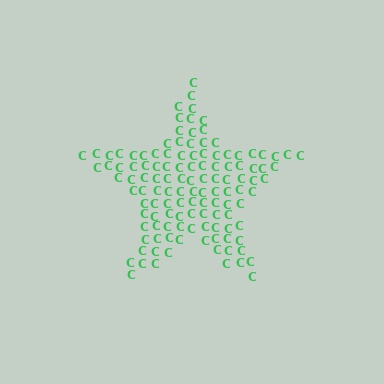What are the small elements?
The small elements are letter C's.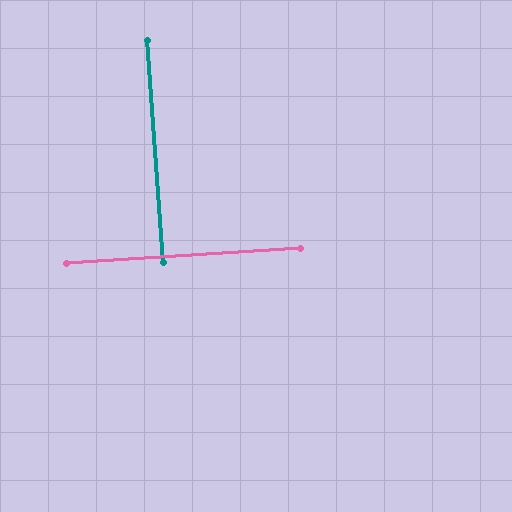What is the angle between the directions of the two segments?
Approximately 89 degrees.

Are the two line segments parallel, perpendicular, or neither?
Perpendicular — they meet at approximately 89°.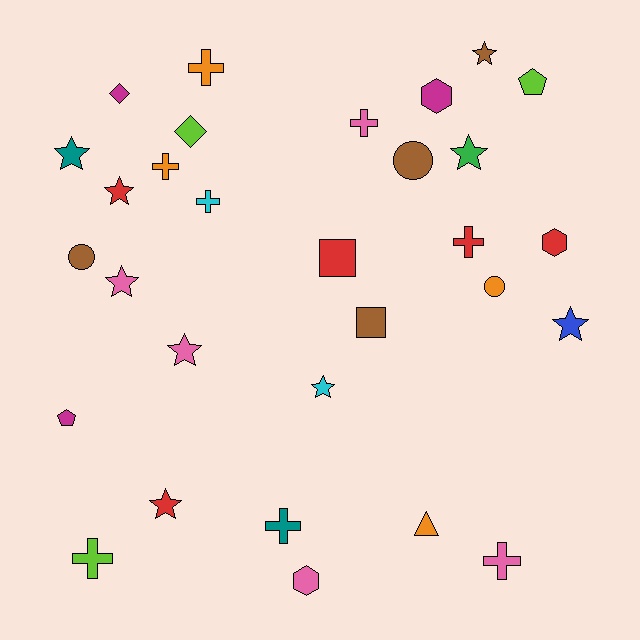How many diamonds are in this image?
There are 2 diamonds.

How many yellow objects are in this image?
There are no yellow objects.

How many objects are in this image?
There are 30 objects.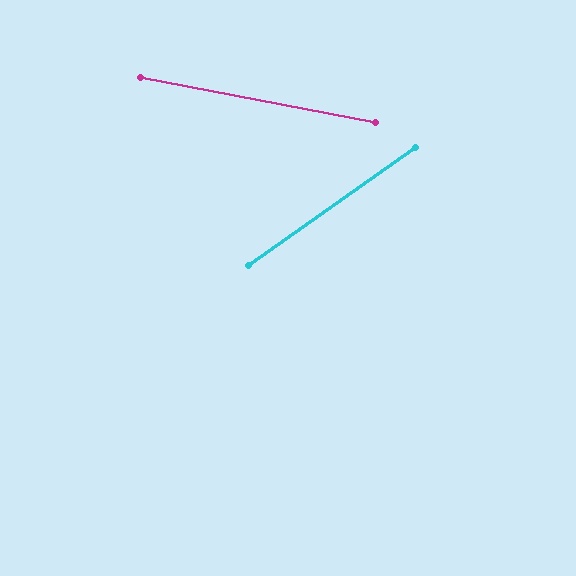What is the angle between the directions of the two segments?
Approximately 46 degrees.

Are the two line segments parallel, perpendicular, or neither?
Neither parallel nor perpendicular — they differ by about 46°.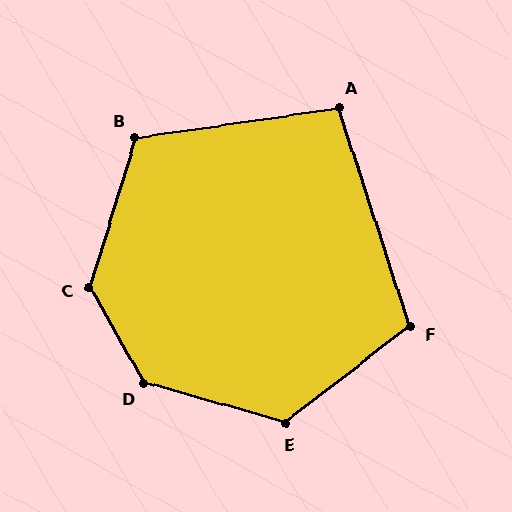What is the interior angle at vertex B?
Approximately 115 degrees (obtuse).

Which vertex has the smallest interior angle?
A, at approximately 100 degrees.